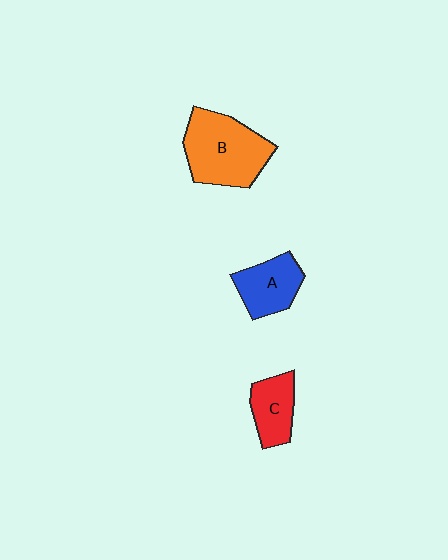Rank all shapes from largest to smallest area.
From largest to smallest: B (orange), A (blue), C (red).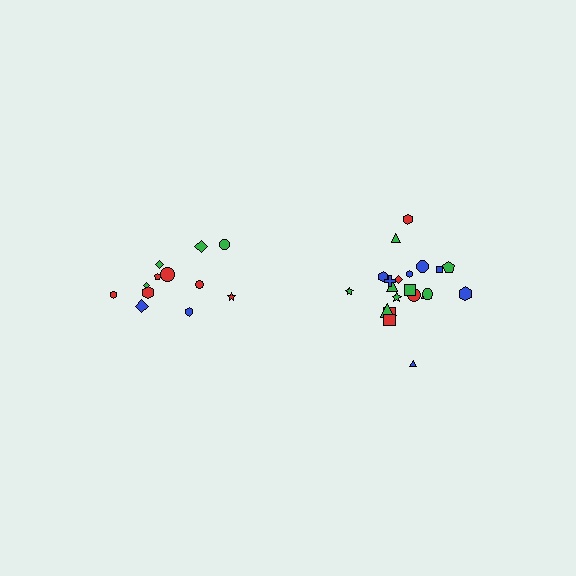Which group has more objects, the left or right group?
The right group.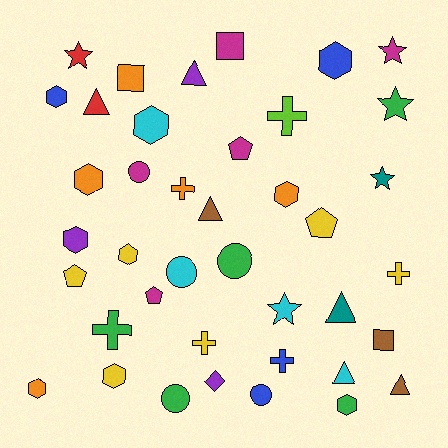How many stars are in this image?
There are 5 stars.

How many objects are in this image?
There are 40 objects.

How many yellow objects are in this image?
There are 6 yellow objects.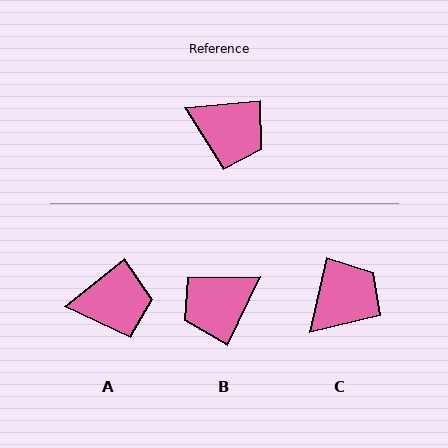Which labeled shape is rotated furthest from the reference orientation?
B, about 122 degrees away.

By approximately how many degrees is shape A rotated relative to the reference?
Approximately 33 degrees counter-clockwise.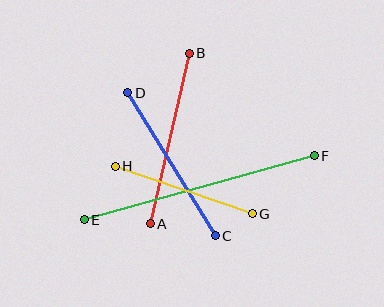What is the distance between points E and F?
The distance is approximately 239 pixels.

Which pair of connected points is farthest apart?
Points E and F are farthest apart.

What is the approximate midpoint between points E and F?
The midpoint is at approximately (199, 188) pixels.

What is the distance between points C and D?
The distance is approximately 168 pixels.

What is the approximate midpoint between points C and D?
The midpoint is at approximately (171, 164) pixels.